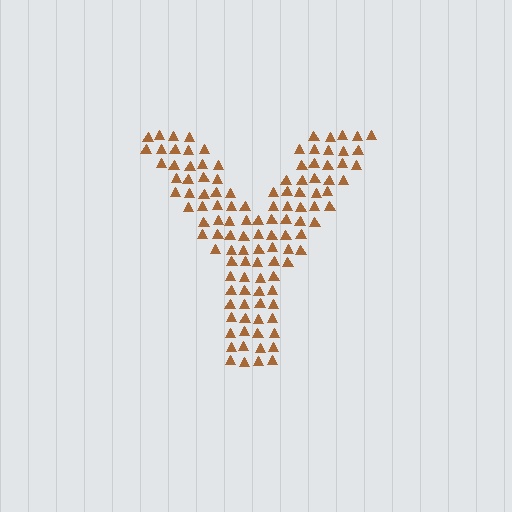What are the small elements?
The small elements are triangles.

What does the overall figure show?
The overall figure shows the letter Y.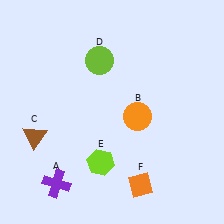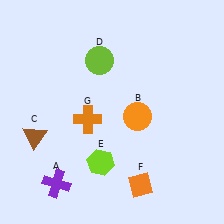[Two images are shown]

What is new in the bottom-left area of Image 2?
An orange cross (G) was added in the bottom-left area of Image 2.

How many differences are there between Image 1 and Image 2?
There is 1 difference between the two images.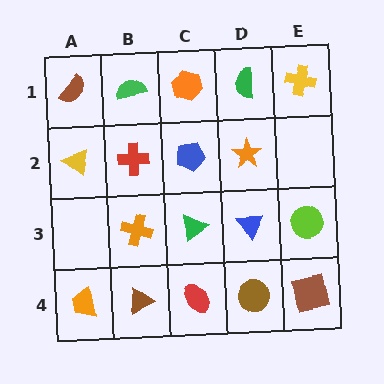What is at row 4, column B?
A brown triangle.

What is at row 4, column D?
A brown circle.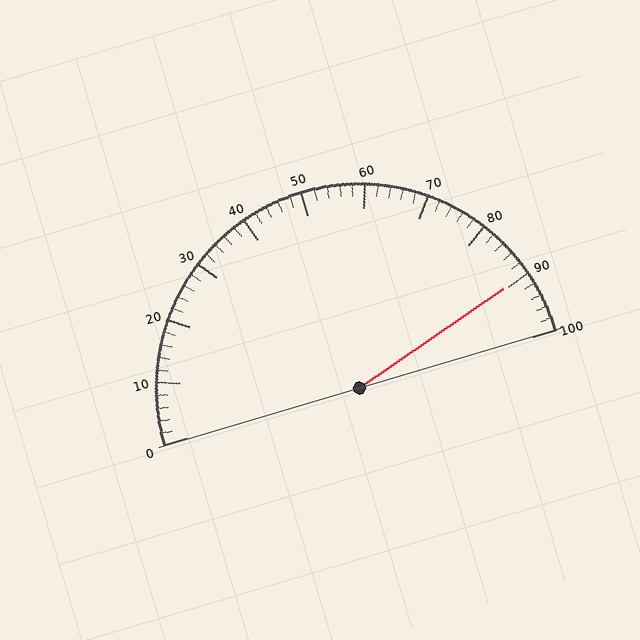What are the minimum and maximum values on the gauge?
The gauge ranges from 0 to 100.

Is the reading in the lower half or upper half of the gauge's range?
The reading is in the upper half of the range (0 to 100).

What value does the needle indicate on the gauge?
The needle indicates approximately 90.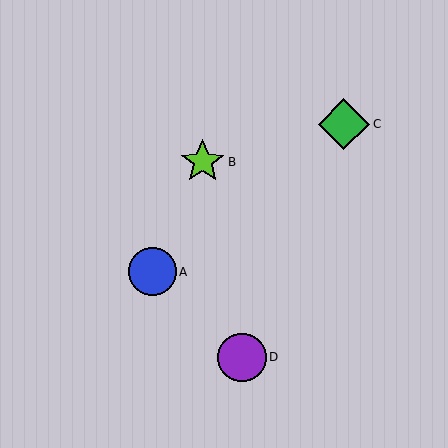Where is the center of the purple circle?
The center of the purple circle is at (242, 357).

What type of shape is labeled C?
Shape C is a green diamond.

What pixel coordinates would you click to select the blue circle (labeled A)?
Click at (152, 272) to select the blue circle A.